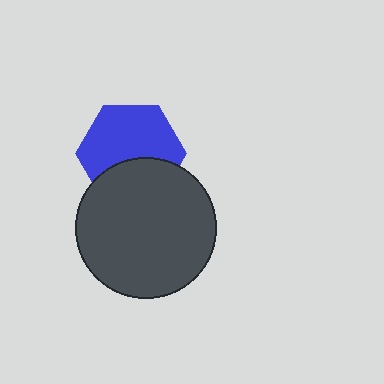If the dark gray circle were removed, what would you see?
You would see the complete blue hexagon.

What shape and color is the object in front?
The object in front is a dark gray circle.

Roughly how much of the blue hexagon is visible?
About half of it is visible (roughly 64%).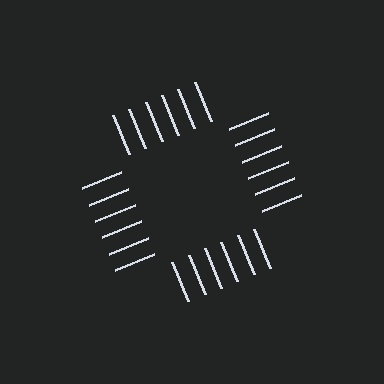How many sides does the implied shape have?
4 sides — the line-ends trace a square.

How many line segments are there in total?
24 — 6 along each of the 4 edges.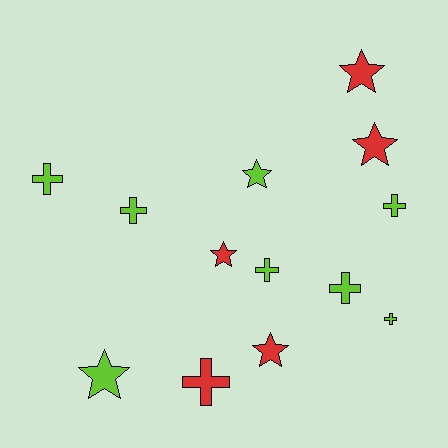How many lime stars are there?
There are 2 lime stars.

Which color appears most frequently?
Lime, with 8 objects.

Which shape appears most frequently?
Cross, with 7 objects.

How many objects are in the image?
There are 13 objects.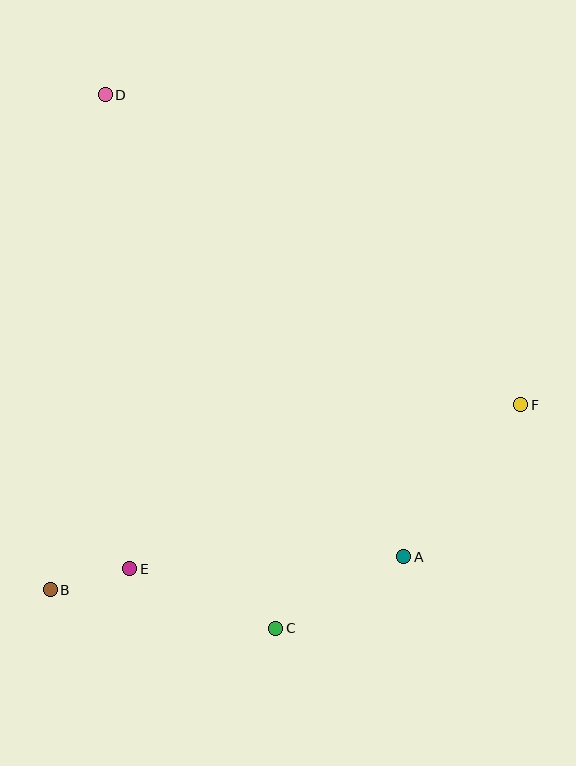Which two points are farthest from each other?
Points C and D are farthest from each other.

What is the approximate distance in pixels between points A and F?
The distance between A and F is approximately 192 pixels.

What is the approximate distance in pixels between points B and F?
The distance between B and F is approximately 505 pixels.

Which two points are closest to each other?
Points B and E are closest to each other.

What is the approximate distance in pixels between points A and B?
The distance between A and B is approximately 355 pixels.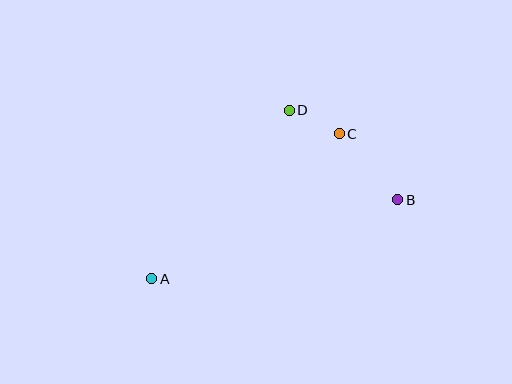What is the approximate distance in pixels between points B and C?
The distance between B and C is approximately 88 pixels.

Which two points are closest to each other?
Points C and D are closest to each other.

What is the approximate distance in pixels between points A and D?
The distance between A and D is approximately 218 pixels.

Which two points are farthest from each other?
Points A and B are farthest from each other.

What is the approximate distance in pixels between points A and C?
The distance between A and C is approximately 237 pixels.